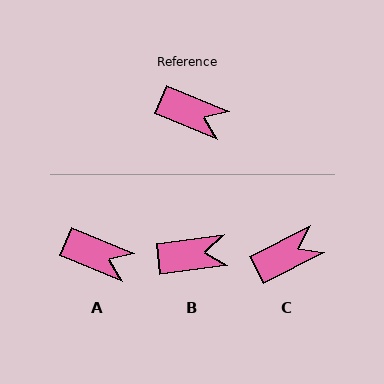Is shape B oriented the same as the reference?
No, it is off by about 30 degrees.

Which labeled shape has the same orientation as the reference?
A.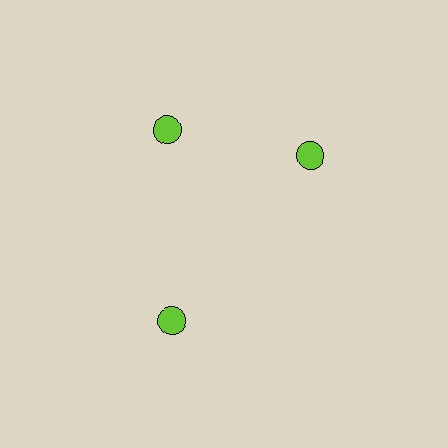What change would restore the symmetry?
The symmetry would be restored by rotating it back into even spacing with its neighbors so that all 3 circles sit at equal angles and equal distance from the center.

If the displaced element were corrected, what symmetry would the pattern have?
It would have 3-fold rotational symmetry — the pattern would map onto itself every 120 degrees.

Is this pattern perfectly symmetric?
No. The 3 lime circles are arranged in a ring, but one element near the 3 o'clock position is rotated out of alignment along the ring, breaking the 3-fold rotational symmetry.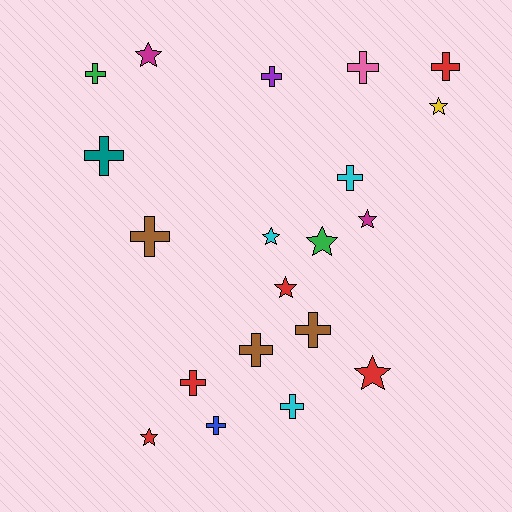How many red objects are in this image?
There are 5 red objects.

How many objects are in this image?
There are 20 objects.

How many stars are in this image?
There are 8 stars.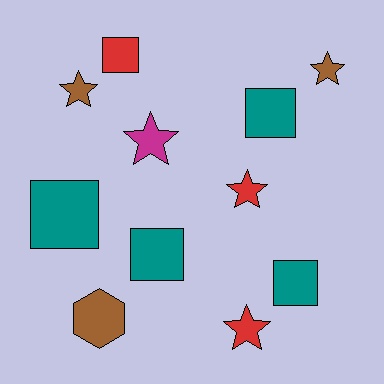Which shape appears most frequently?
Square, with 5 objects.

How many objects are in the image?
There are 11 objects.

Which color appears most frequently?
Teal, with 4 objects.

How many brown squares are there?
There are no brown squares.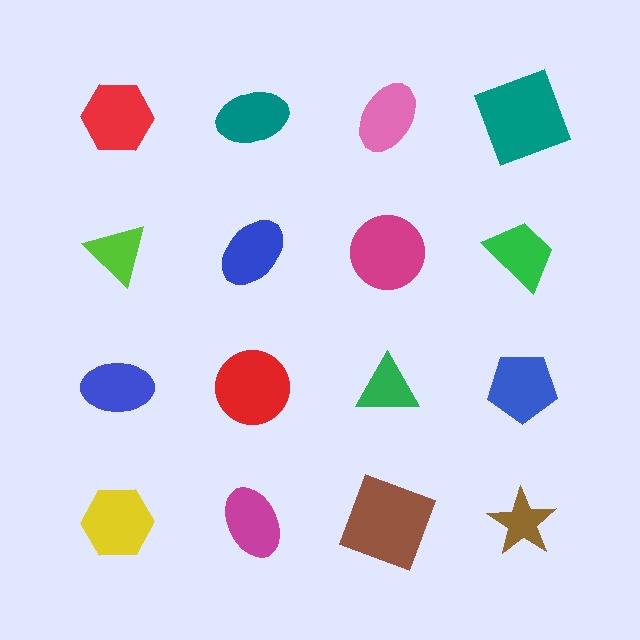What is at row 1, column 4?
A teal square.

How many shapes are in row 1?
4 shapes.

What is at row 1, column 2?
A teal ellipse.